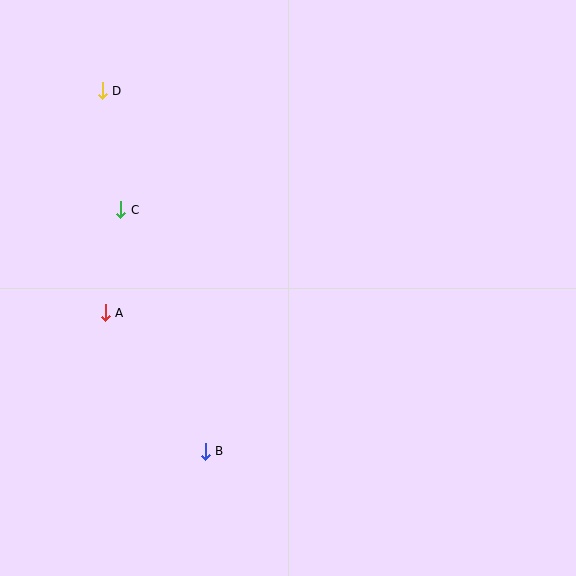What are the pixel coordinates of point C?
Point C is at (121, 210).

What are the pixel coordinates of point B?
Point B is at (205, 451).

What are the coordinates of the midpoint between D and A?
The midpoint between D and A is at (104, 202).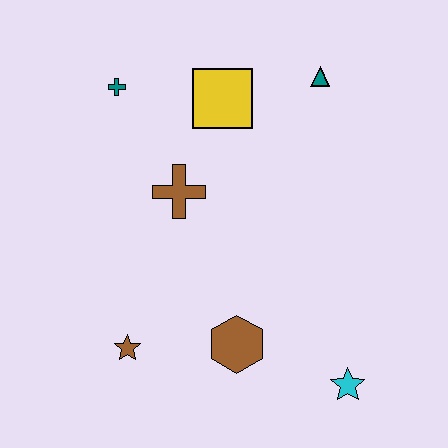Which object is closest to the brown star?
The brown hexagon is closest to the brown star.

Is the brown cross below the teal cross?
Yes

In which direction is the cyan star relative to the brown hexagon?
The cyan star is to the right of the brown hexagon.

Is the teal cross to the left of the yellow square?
Yes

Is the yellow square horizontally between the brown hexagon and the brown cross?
Yes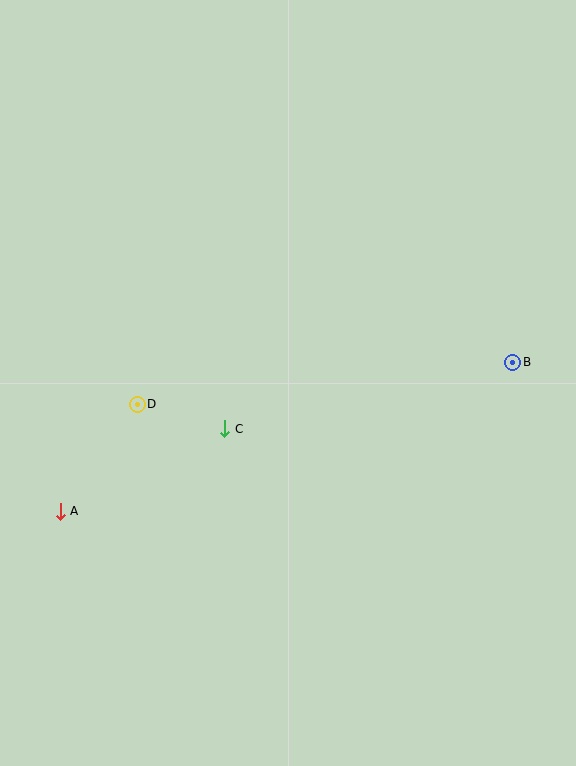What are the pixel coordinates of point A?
Point A is at (60, 511).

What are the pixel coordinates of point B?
Point B is at (513, 362).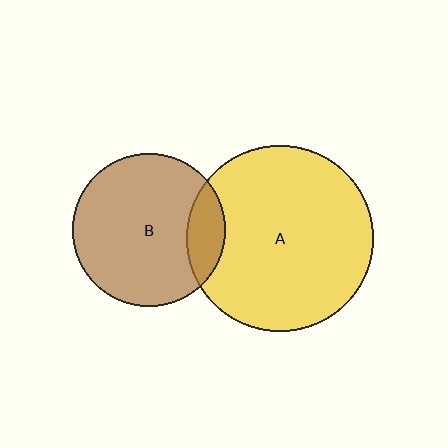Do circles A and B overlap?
Yes.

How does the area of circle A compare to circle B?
Approximately 1.5 times.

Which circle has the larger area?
Circle A (yellow).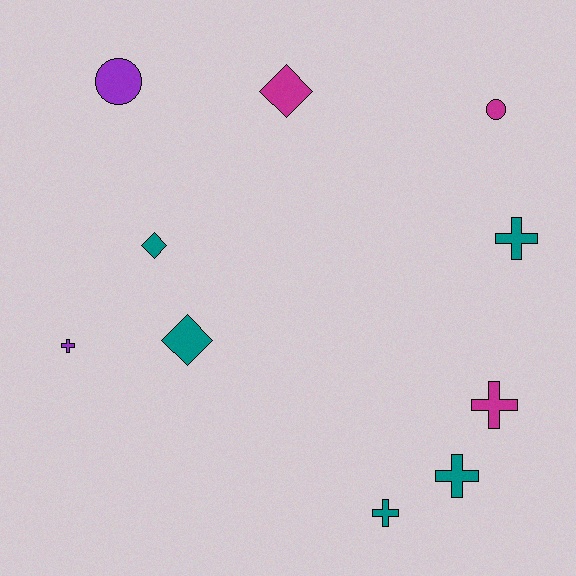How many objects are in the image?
There are 10 objects.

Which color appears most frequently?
Teal, with 5 objects.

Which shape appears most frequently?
Cross, with 5 objects.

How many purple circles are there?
There is 1 purple circle.